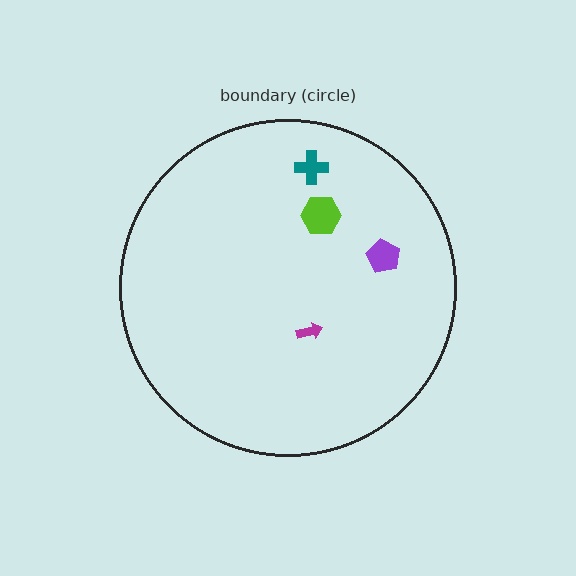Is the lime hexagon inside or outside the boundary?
Inside.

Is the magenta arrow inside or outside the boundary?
Inside.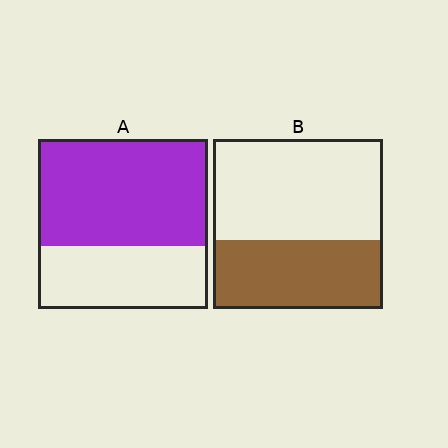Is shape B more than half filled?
No.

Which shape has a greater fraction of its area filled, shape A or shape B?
Shape A.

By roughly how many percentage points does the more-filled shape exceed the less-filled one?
By roughly 20 percentage points (A over B).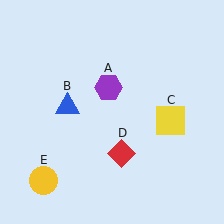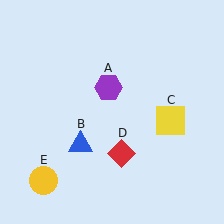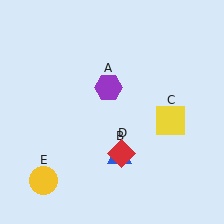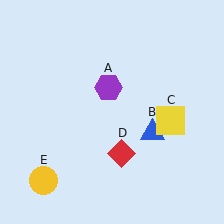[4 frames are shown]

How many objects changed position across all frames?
1 object changed position: blue triangle (object B).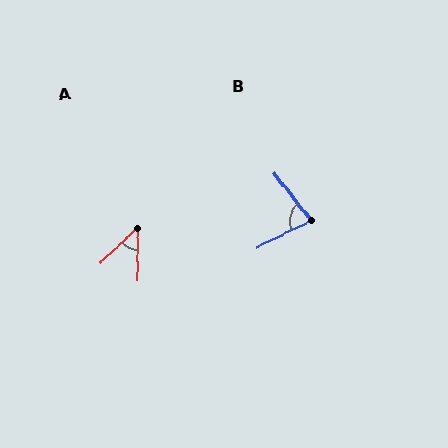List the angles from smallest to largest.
A (46°), B (78°).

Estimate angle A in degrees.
Approximately 46 degrees.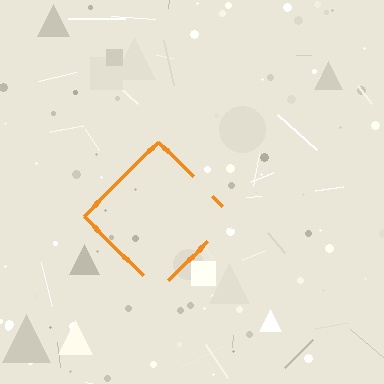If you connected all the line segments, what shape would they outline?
They would outline a diamond.